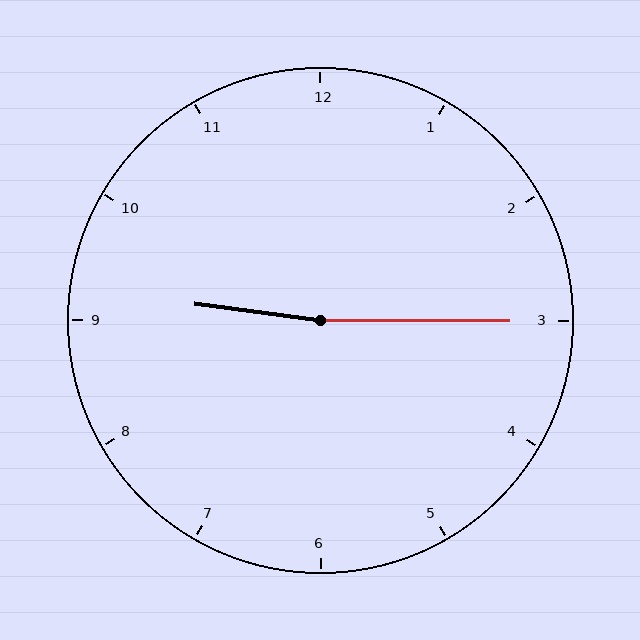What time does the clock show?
9:15.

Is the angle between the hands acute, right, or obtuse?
It is obtuse.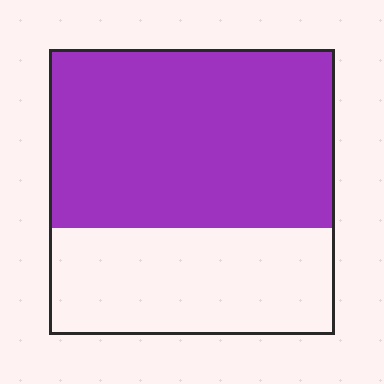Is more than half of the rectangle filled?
Yes.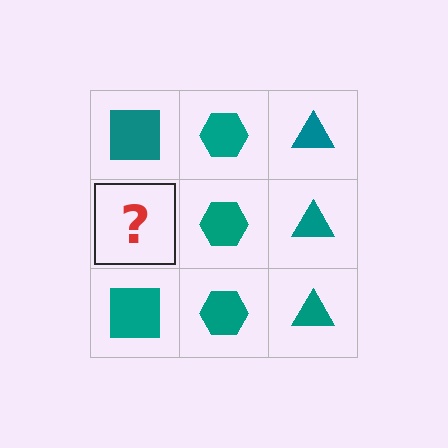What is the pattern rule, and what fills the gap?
The rule is that each column has a consistent shape. The gap should be filled with a teal square.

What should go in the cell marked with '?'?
The missing cell should contain a teal square.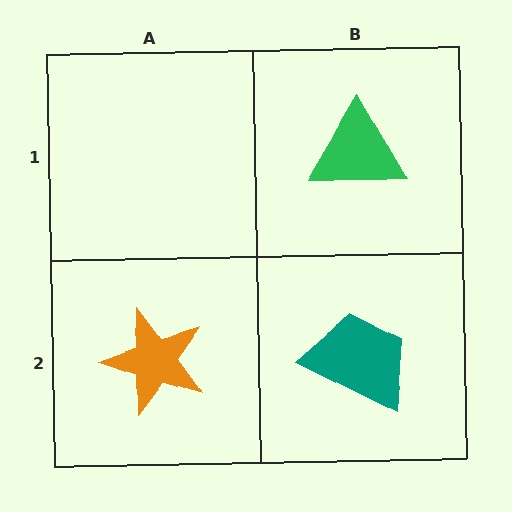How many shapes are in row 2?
2 shapes.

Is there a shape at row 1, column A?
No, that cell is empty.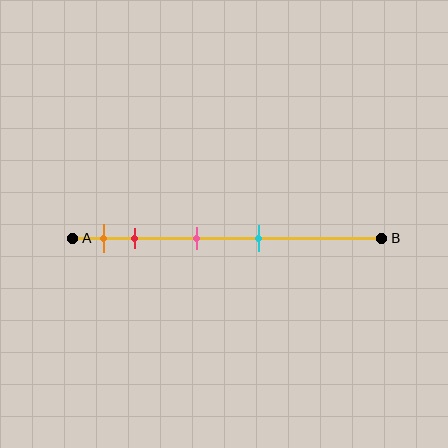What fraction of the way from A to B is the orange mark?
The orange mark is approximately 10% (0.1) of the way from A to B.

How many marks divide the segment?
There are 4 marks dividing the segment.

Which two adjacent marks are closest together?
The orange and red marks are the closest adjacent pair.